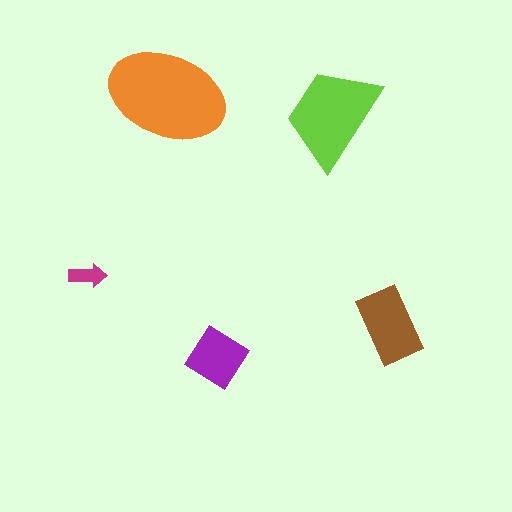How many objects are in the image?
There are 5 objects in the image.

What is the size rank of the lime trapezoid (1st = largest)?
2nd.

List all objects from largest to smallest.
The orange ellipse, the lime trapezoid, the brown rectangle, the purple diamond, the magenta arrow.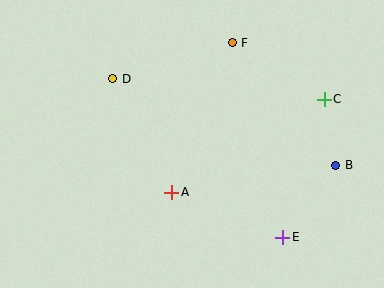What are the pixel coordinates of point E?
Point E is at (283, 237).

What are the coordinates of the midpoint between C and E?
The midpoint between C and E is at (303, 168).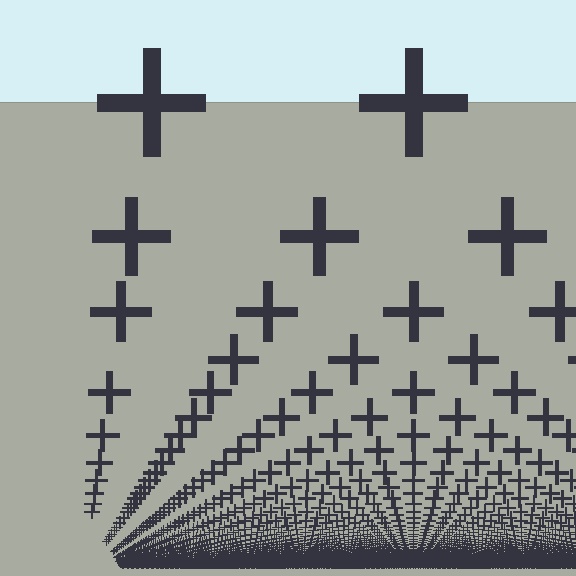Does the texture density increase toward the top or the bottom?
Density increases toward the bottom.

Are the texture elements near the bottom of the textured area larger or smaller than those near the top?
Smaller. The gradient is inverted — elements near the bottom are smaller and denser.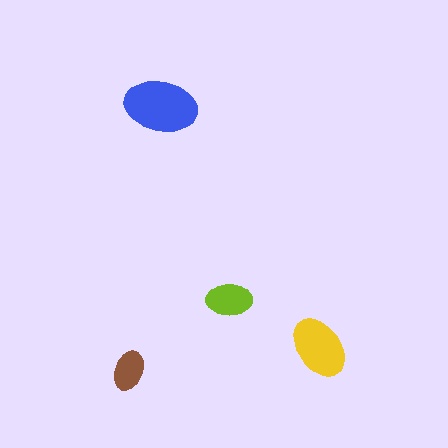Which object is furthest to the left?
The brown ellipse is leftmost.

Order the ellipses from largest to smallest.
the blue one, the yellow one, the lime one, the brown one.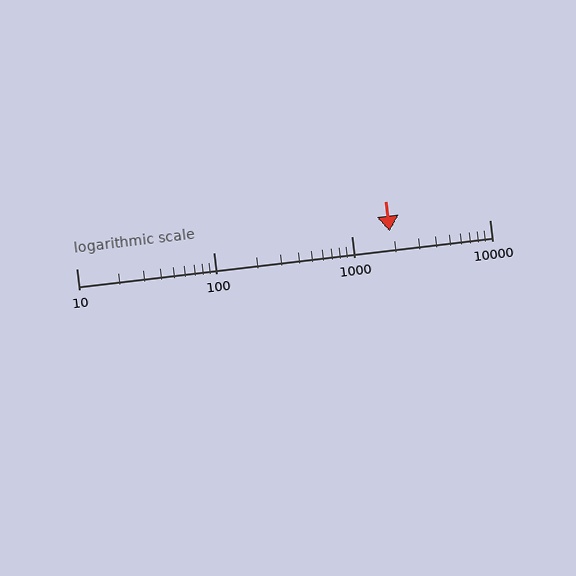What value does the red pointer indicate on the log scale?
The pointer indicates approximately 1900.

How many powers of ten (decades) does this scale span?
The scale spans 3 decades, from 10 to 10000.